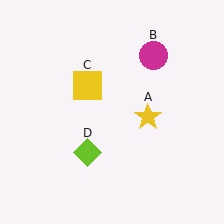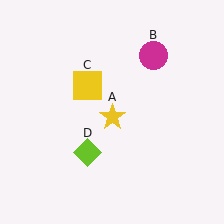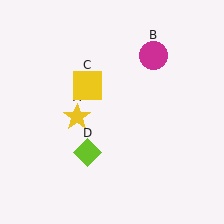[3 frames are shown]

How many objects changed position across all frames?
1 object changed position: yellow star (object A).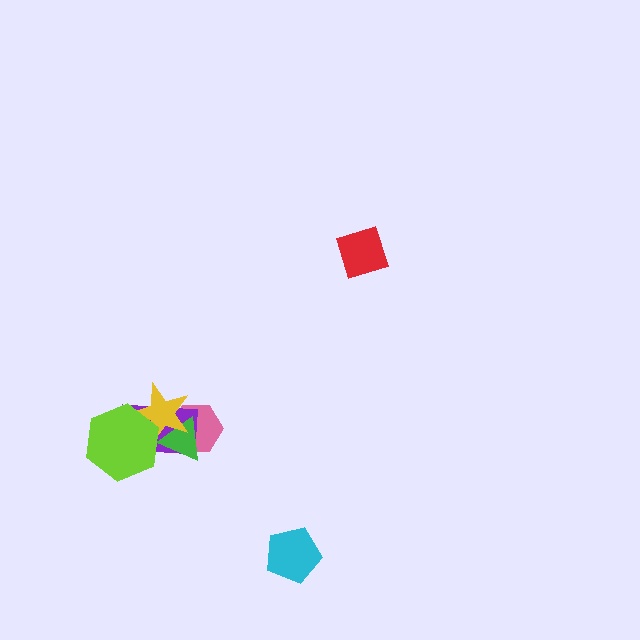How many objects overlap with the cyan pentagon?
0 objects overlap with the cyan pentagon.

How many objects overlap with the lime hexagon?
2 objects overlap with the lime hexagon.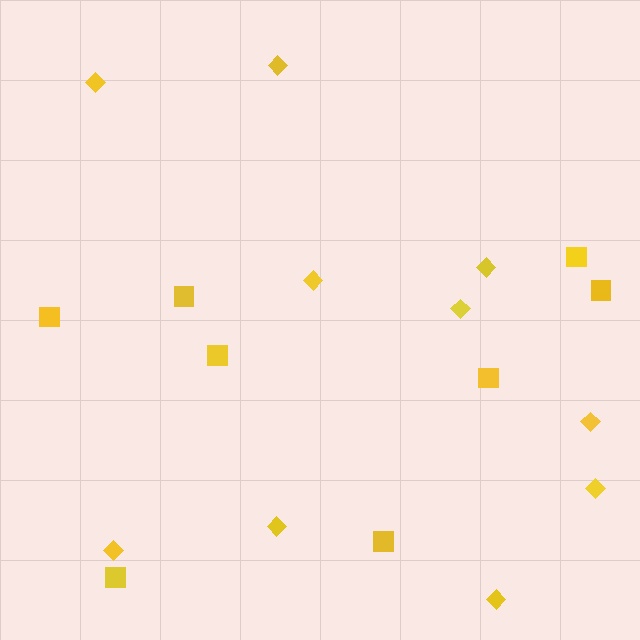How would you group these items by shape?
There are 2 groups: one group of squares (8) and one group of diamonds (10).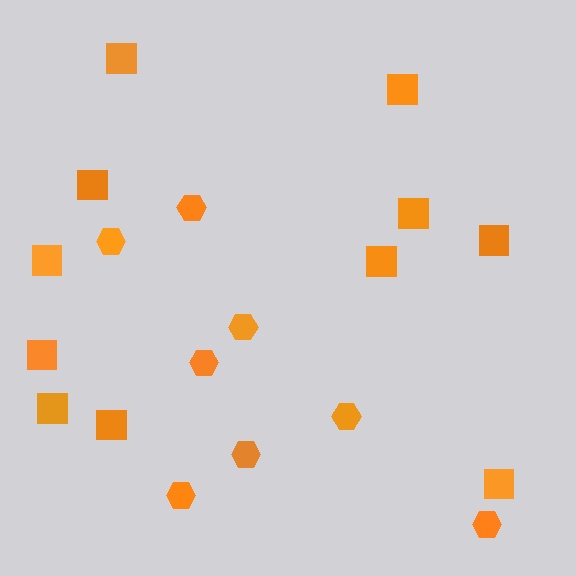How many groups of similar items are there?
There are 2 groups: one group of hexagons (8) and one group of squares (11).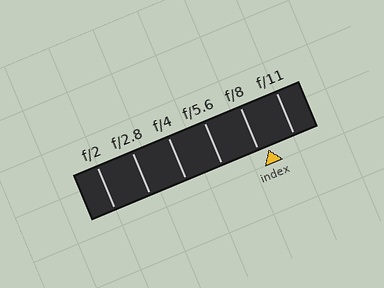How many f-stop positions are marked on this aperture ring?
There are 6 f-stop positions marked.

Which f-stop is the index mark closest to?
The index mark is closest to f/8.